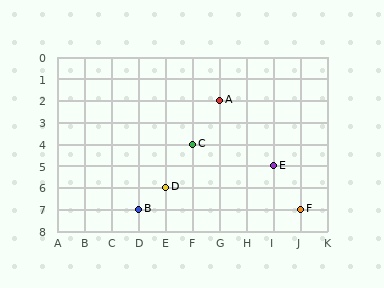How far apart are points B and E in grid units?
Points B and E are 5 columns and 2 rows apart (about 5.4 grid units diagonally).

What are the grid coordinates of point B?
Point B is at grid coordinates (D, 7).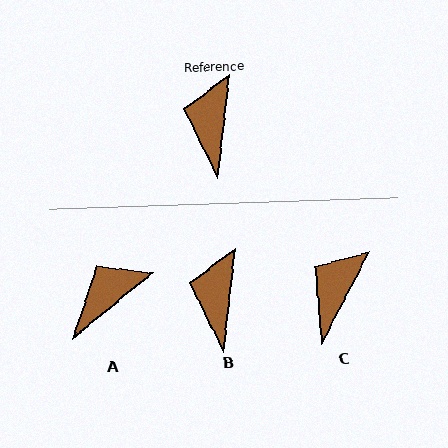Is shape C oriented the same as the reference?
No, it is off by about 21 degrees.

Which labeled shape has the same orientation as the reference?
B.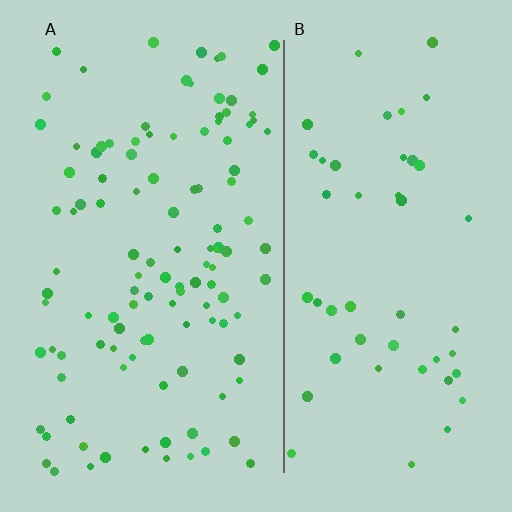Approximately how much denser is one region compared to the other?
Approximately 2.3× — region A over region B.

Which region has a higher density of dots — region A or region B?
A (the left).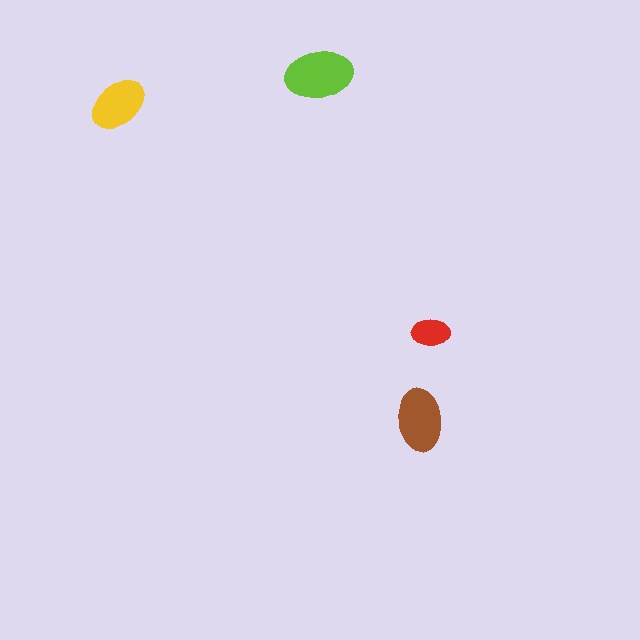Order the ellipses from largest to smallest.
the lime one, the brown one, the yellow one, the red one.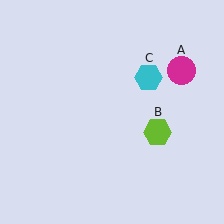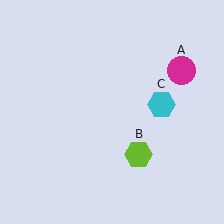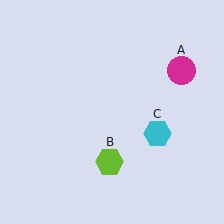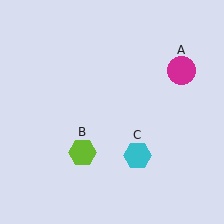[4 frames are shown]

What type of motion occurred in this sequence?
The lime hexagon (object B), cyan hexagon (object C) rotated clockwise around the center of the scene.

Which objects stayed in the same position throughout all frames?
Magenta circle (object A) remained stationary.